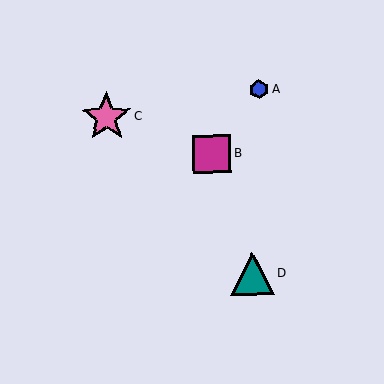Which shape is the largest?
The pink star (labeled C) is the largest.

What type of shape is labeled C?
Shape C is a pink star.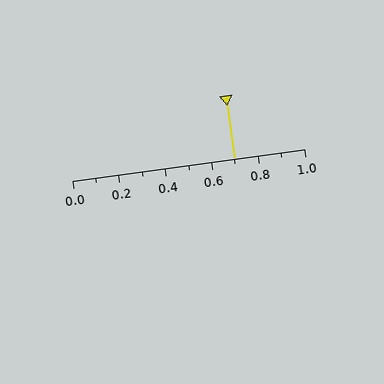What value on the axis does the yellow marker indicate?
The marker indicates approximately 0.7.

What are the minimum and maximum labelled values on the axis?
The axis runs from 0.0 to 1.0.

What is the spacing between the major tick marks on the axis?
The major ticks are spaced 0.2 apart.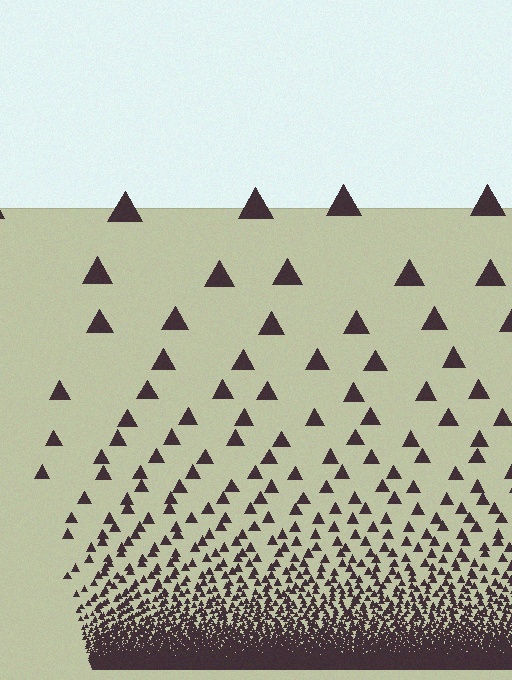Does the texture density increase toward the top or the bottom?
Density increases toward the bottom.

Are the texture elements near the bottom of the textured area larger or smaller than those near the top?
Smaller. The gradient is inverted — elements near the bottom are smaller and denser.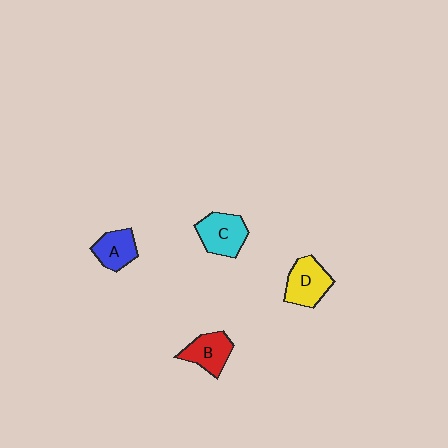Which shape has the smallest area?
Shape A (blue).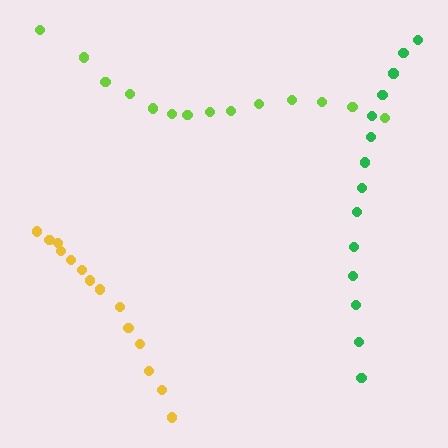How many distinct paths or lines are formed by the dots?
There are 3 distinct paths.